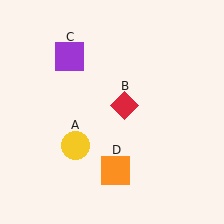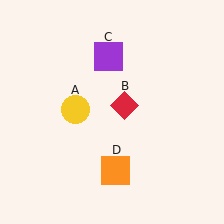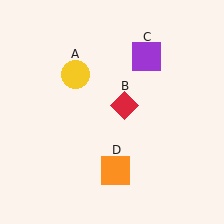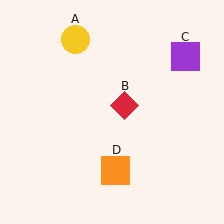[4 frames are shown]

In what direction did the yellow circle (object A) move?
The yellow circle (object A) moved up.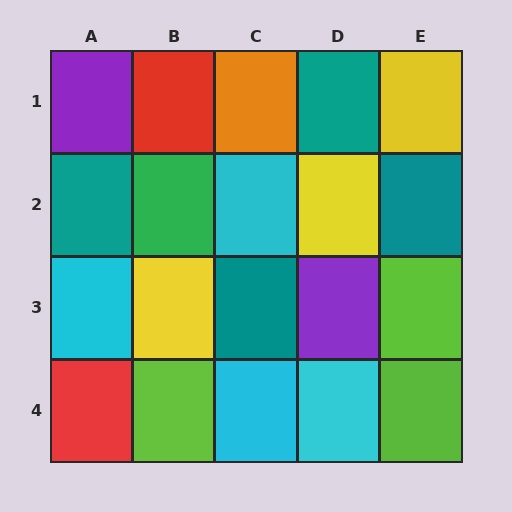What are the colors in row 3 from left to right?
Cyan, yellow, teal, purple, lime.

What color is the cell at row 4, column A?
Red.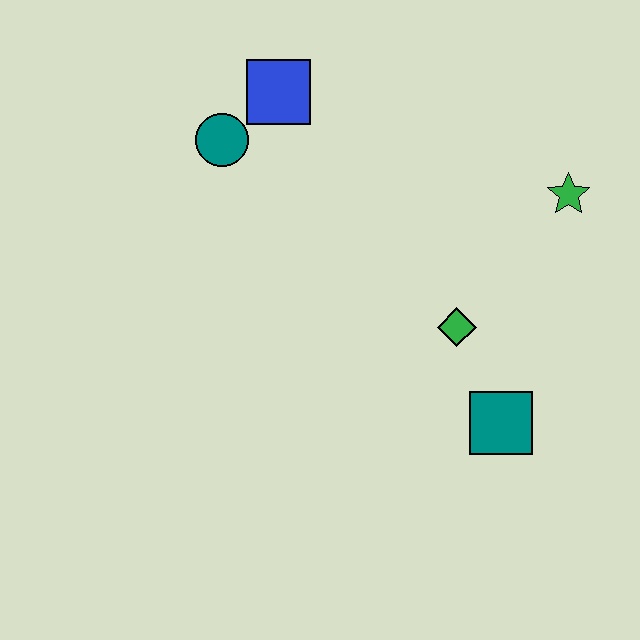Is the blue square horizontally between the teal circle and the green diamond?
Yes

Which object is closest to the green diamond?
The teal square is closest to the green diamond.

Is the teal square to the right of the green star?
No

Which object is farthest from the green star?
The teal circle is farthest from the green star.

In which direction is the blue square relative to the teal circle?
The blue square is to the right of the teal circle.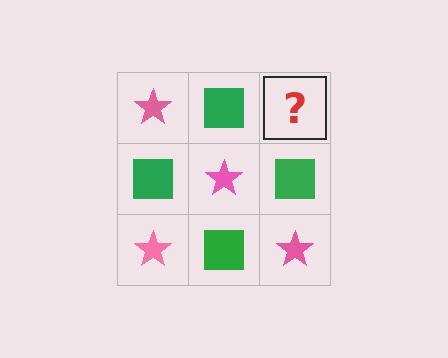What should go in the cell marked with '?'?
The missing cell should contain a pink star.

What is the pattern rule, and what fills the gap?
The rule is that it alternates pink star and green square in a checkerboard pattern. The gap should be filled with a pink star.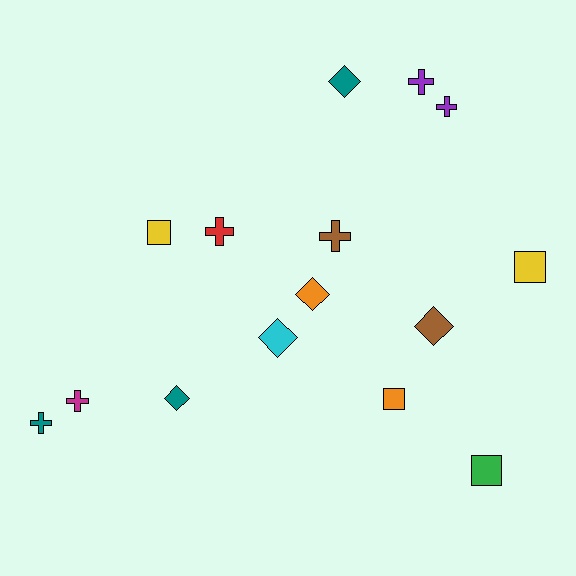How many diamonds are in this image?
There are 5 diamonds.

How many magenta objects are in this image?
There is 1 magenta object.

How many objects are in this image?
There are 15 objects.